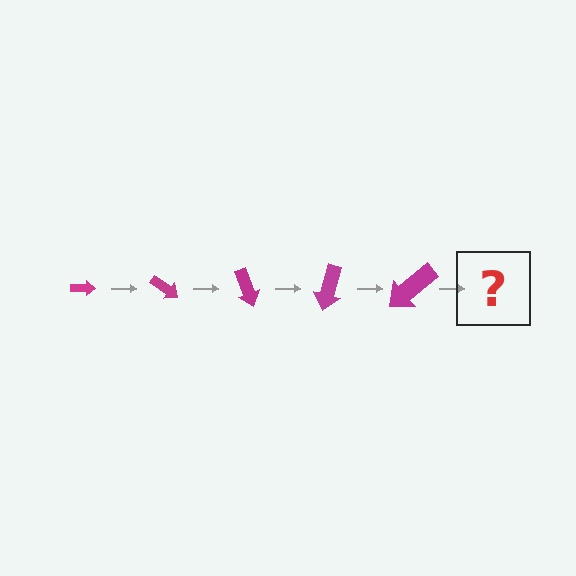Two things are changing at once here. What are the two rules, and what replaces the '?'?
The two rules are that the arrow grows larger each step and it rotates 35 degrees each step. The '?' should be an arrow, larger than the previous one and rotated 175 degrees from the start.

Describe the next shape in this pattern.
It should be an arrow, larger than the previous one and rotated 175 degrees from the start.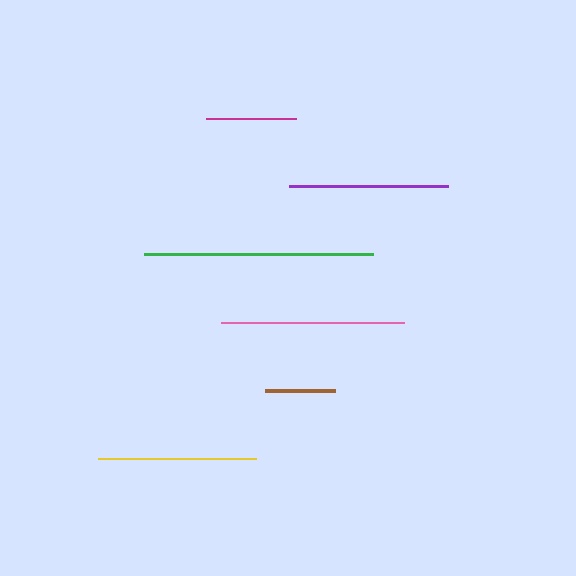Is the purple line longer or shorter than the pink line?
The pink line is longer than the purple line.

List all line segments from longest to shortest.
From longest to shortest: green, pink, purple, yellow, magenta, brown.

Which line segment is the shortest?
The brown line is the shortest at approximately 69 pixels.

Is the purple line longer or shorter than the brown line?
The purple line is longer than the brown line.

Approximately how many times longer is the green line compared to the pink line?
The green line is approximately 1.2 times the length of the pink line.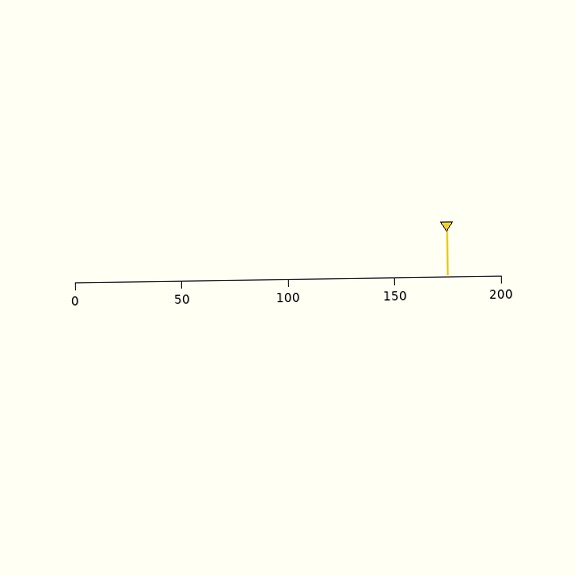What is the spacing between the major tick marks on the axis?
The major ticks are spaced 50 apart.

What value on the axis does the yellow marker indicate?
The marker indicates approximately 175.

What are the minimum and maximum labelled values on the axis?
The axis runs from 0 to 200.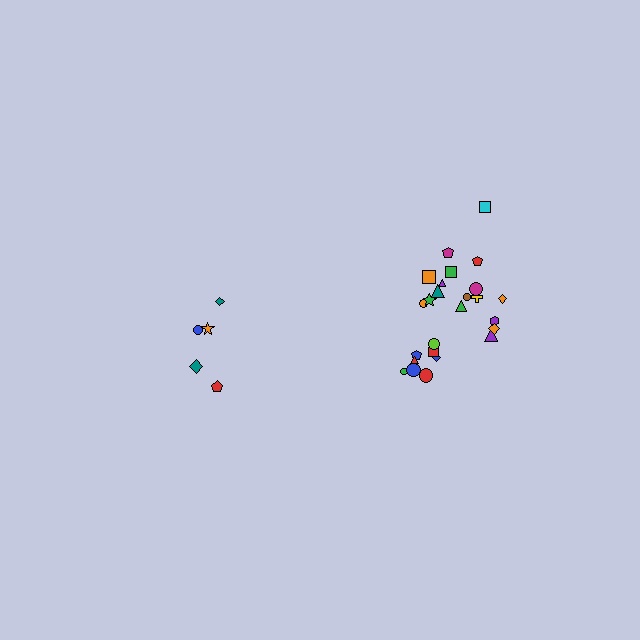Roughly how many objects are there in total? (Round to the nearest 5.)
Roughly 30 objects in total.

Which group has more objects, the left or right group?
The right group.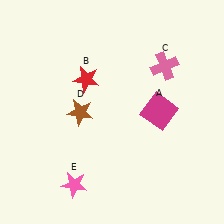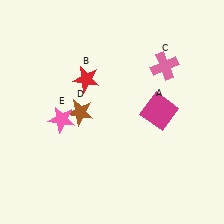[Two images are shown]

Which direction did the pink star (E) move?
The pink star (E) moved up.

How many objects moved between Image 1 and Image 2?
1 object moved between the two images.